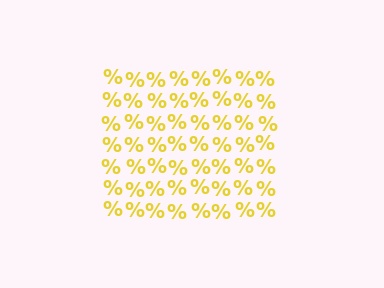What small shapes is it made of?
It is made of small percent signs.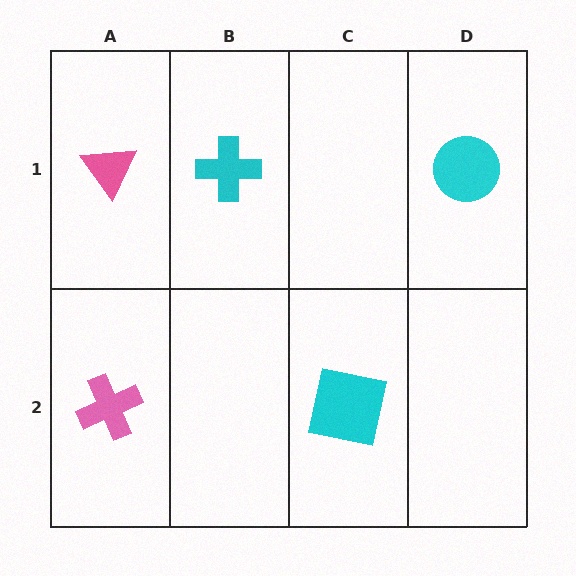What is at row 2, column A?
A pink cross.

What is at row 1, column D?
A cyan circle.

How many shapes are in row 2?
2 shapes.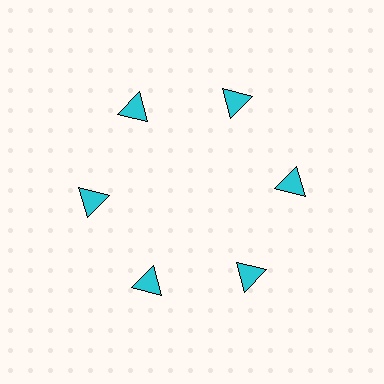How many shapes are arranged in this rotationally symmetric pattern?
There are 6 shapes, arranged in 6 groups of 1.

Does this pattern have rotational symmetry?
Yes, this pattern has 6-fold rotational symmetry. It looks the same after rotating 60 degrees around the center.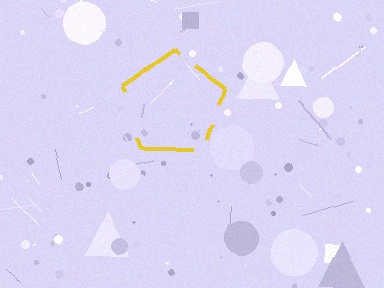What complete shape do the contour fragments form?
The contour fragments form a pentagon.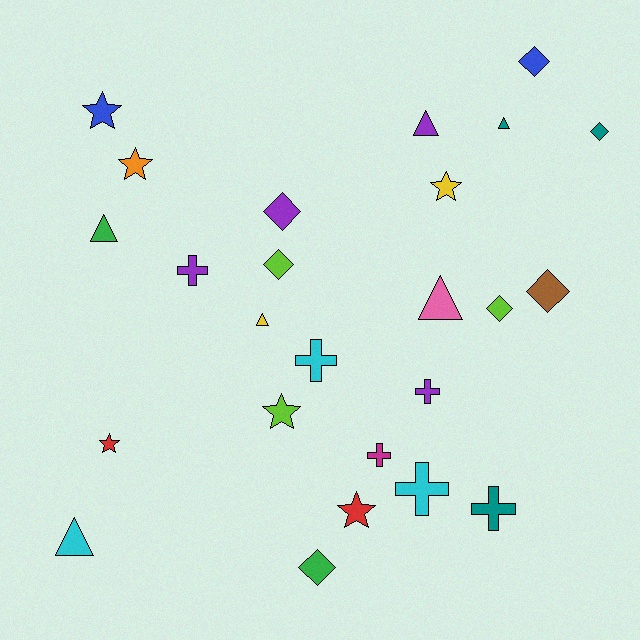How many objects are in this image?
There are 25 objects.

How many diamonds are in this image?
There are 7 diamonds.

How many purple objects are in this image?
There are 4 purple objects.